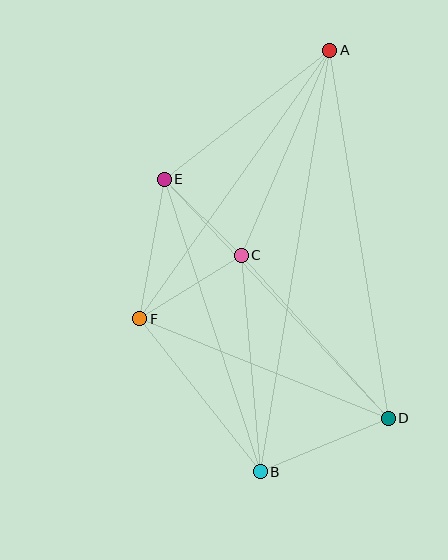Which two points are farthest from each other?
Points A and B are farthest from each other.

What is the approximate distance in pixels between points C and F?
The distance between C and F is approximately 120 pixels.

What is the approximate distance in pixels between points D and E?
The distance between D and E is approximately 327 pixels.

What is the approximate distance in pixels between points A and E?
The distance between A and E is approximately 210 pixels.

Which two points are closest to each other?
Points C and E are closest to each other.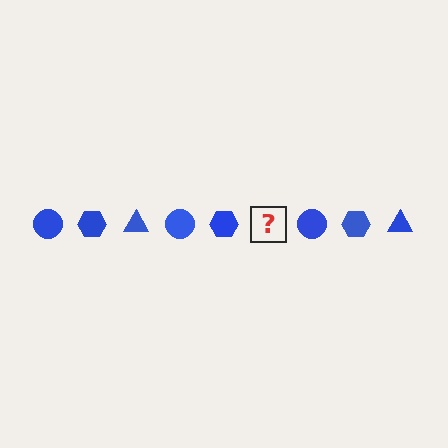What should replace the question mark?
The question mark should be replaced with a blue triangle.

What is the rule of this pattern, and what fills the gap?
The rule is that the pattern cycles through circle, hexagon, triangle shapes in blue. The gap should be filled with a blue triangle.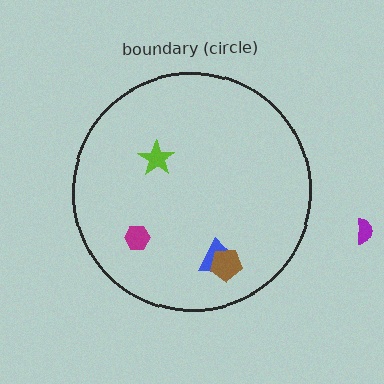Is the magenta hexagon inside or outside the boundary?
Inside.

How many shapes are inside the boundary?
4 inside, 1 outside.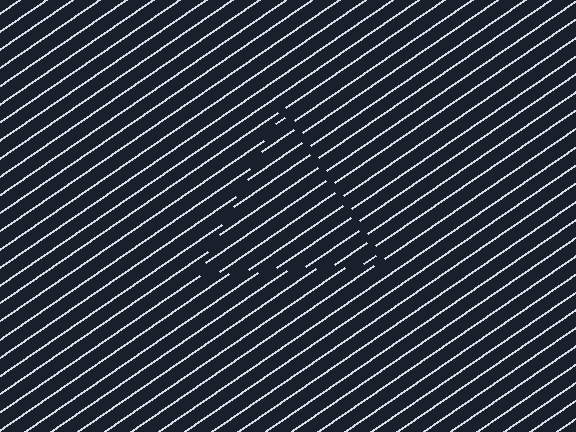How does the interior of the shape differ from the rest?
The interior of the shape contains the same grating, shifted by half a period — the contour is defined by the phase discontinuity where line-ends from the inner and outer gratings abut.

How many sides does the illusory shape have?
3 sides — the line-ends trace a triangle.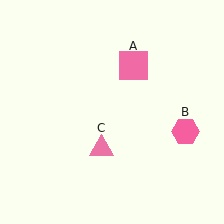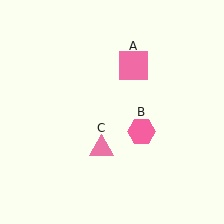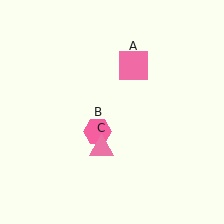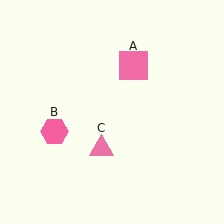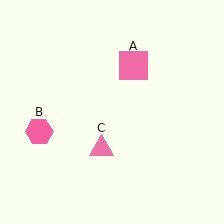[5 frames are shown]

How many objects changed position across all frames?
1 object changed position: pink hexagon (object B).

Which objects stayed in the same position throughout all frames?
Pink square (object A) and pink triangle (object C) remained stationary.